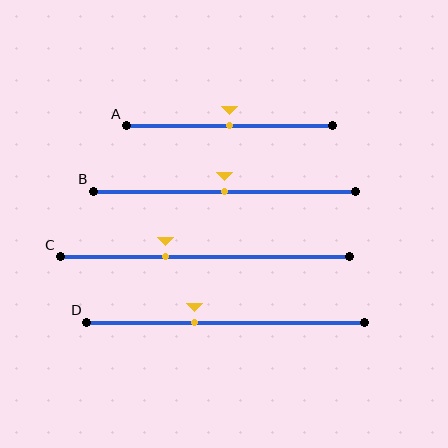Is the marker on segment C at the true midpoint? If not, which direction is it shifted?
No, the marker on segment C is shifted to the left by about 14% of the segment length.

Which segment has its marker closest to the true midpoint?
Segment A has its marker closest to the true midpoint.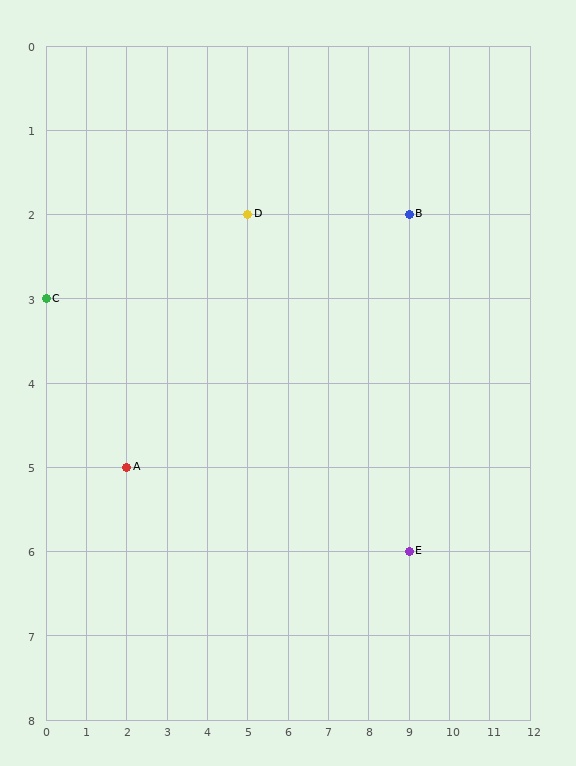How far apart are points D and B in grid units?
Points D and B are 4 columns apart.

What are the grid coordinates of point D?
Point D is at grid coordinates (5, 2).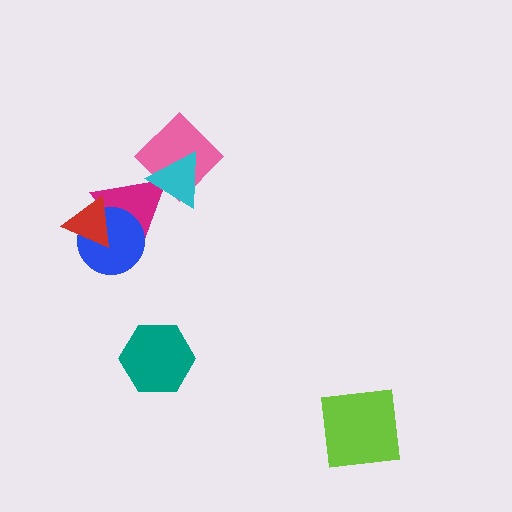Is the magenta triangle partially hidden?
Yes, it is partially covered by another shape.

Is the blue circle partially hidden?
Yes, it is partially covered by another shape.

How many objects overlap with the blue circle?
2 objects overlap with the blue circle.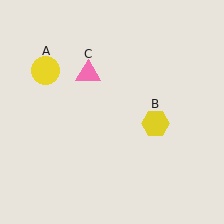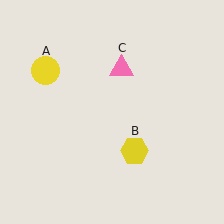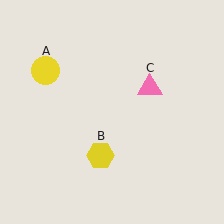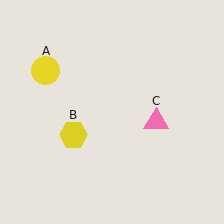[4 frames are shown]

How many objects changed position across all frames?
2 objects changed position: yellow hexagon (object B), pink triangle (object C).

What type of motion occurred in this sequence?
The yellow hexagon (object B), pink triangle (object C) rotated clockwise around the center of the scene.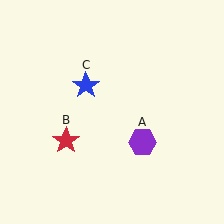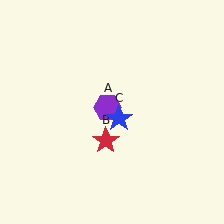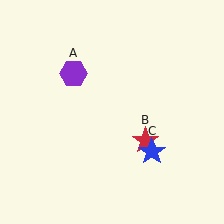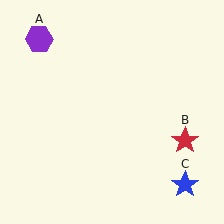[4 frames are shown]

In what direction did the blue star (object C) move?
The blue star (object C) moved down and to the right.